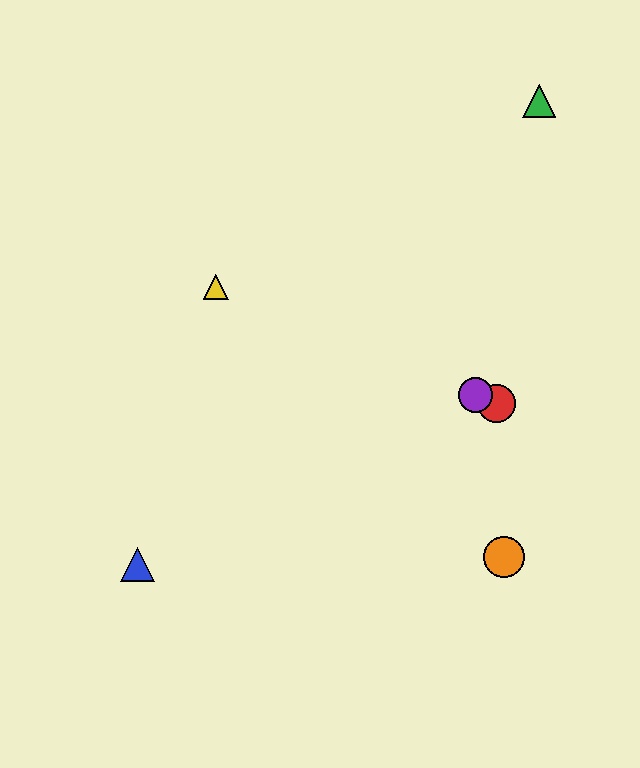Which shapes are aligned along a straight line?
The red circle, the yellow triangle, the purple circle are aligned along a straight line.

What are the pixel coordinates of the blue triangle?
The blue triangle is at (137, 564).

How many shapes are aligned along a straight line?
3 shapes (the red circle, the yellow triangle, the purple circle) are aligned along a straight line.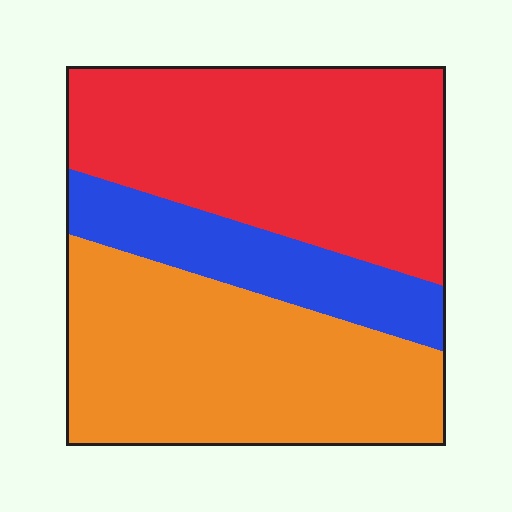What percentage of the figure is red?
Red covers roughly 40% of the figure.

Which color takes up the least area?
Blue, at roughly 15%.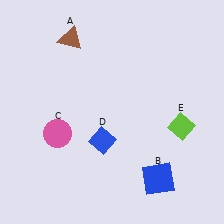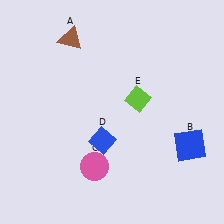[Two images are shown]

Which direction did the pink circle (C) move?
The pink circle (C) moved right.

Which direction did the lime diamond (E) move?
The lime diamond (E) moved left.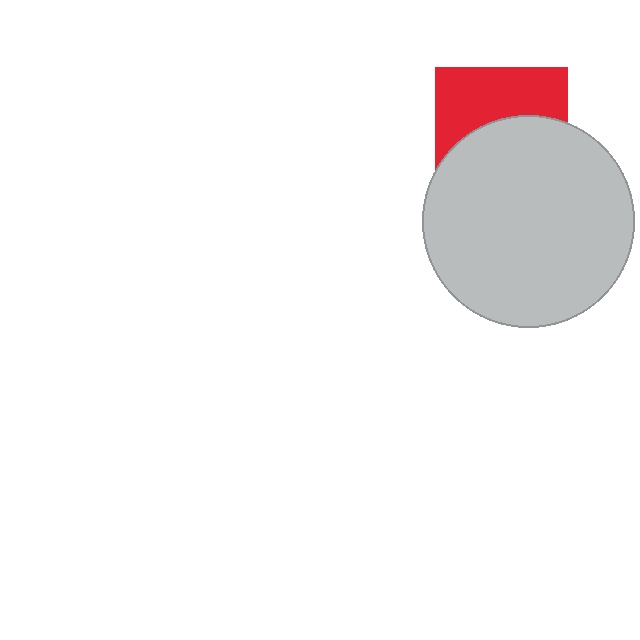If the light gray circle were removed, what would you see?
You would see the complete red square.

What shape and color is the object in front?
The object in front is a light gray circle.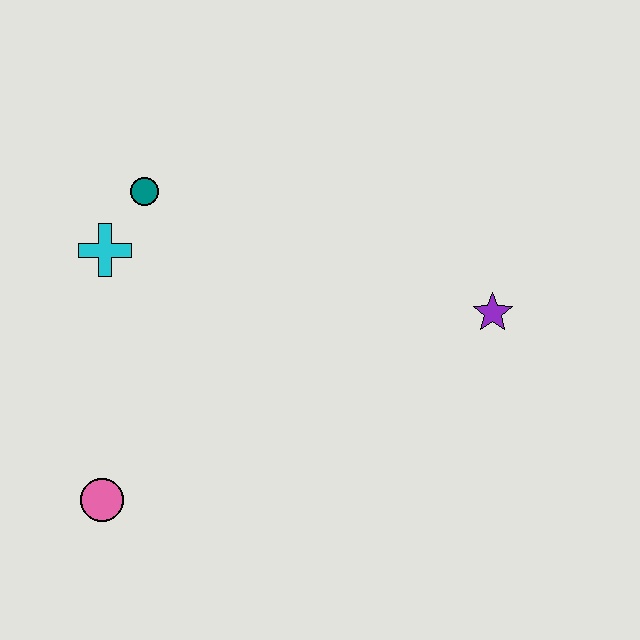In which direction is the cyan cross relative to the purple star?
The cyan cross is to the left of the purple star.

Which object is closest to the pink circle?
The cyan cross is closest to the pink circle.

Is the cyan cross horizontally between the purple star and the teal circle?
No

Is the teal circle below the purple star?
No